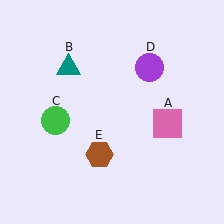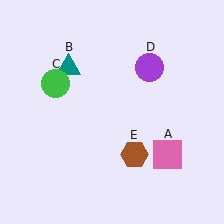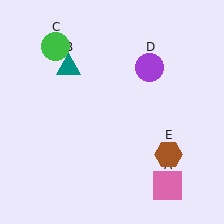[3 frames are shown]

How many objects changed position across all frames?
3 objects changed position: pink square (object A), green circle (object C), brown hexagon (object E).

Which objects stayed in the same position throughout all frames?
Teal triangle (object B) and purple circle (object D) remained stationary.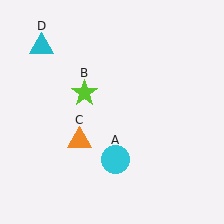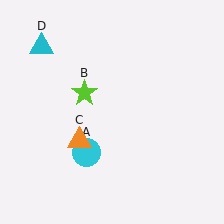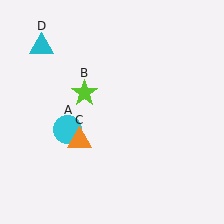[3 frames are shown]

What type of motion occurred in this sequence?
The cyan circle (object A) rotated clockwise around the center of the scene.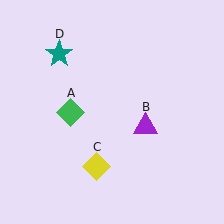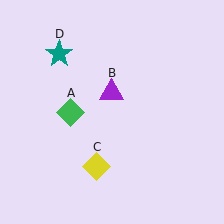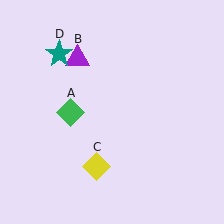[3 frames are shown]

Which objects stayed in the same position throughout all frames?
Green diamond (object A) and yellow diamond (object C) and teal star (object D) remained stationary.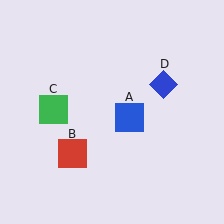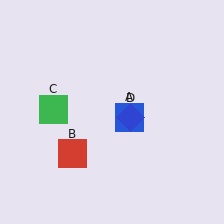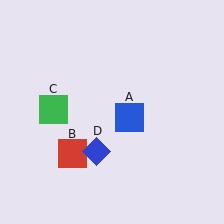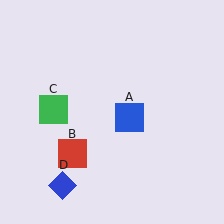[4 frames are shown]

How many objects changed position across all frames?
1 object changed position: blue diamond (object D).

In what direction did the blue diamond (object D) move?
The blue diamond (object D) moved down and to the left.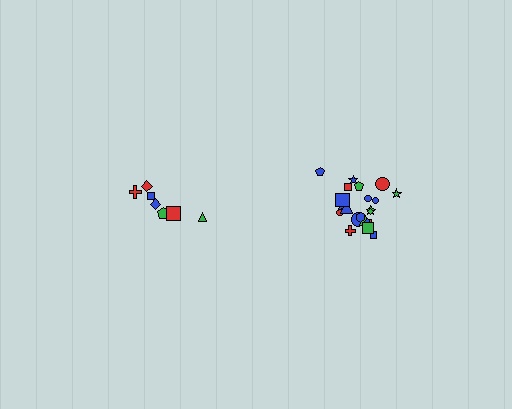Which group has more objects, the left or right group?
The right group.